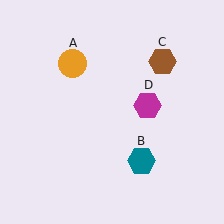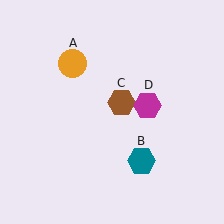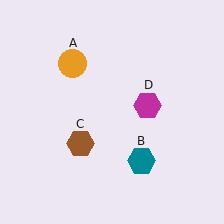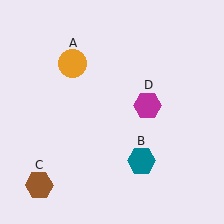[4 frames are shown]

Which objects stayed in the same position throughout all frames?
Orange circle (object A) and teal hexagon (object B) and magenta hexagon (object D) remained stationary.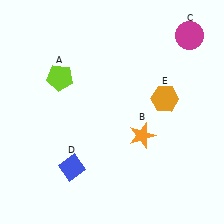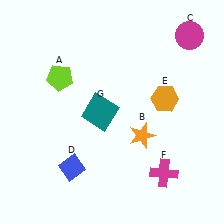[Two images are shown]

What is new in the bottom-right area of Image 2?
A magenta cross (F) was added in the bottom-right area of Image 2.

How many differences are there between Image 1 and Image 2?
There are 2 differences between the two images.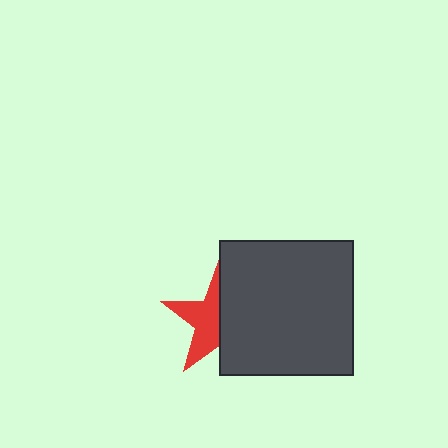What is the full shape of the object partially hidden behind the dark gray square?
The partially hidden object is a red star.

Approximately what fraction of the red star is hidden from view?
Roughly 50% of the red star is hidden behind the dark gray square.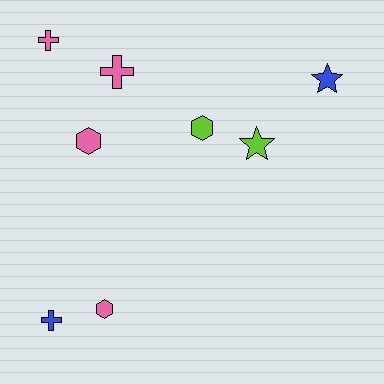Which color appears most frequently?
Pink, with 4 objects.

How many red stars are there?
There are no red stars.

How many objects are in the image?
There are 8 objects.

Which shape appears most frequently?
Hexagon, with 3 objects.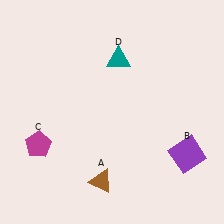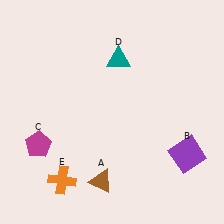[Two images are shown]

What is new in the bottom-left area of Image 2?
An orange cross (E) was added in the bottom-left area of Image 2.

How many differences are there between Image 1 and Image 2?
There is 1 difference between the two images.